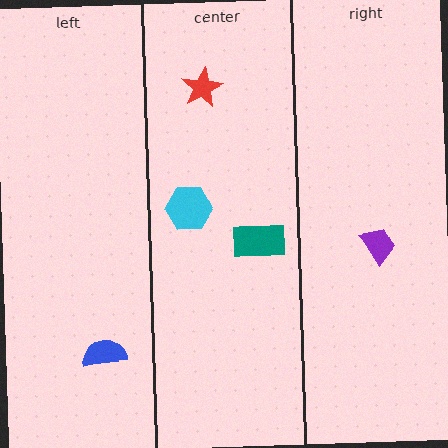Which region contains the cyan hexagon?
The center region.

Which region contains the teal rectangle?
The center region.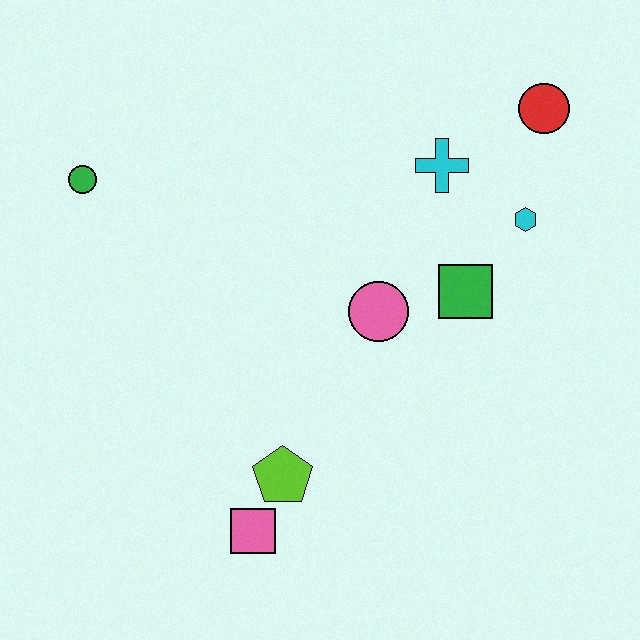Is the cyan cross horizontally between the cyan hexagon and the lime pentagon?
Yes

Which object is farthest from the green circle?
The red circle is farthest from the green circle.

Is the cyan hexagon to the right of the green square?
Yes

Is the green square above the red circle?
No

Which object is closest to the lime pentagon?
The pink square is closest to the lime pentagon.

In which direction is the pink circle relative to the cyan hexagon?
The pink circle is to the left of the cyan hexagon.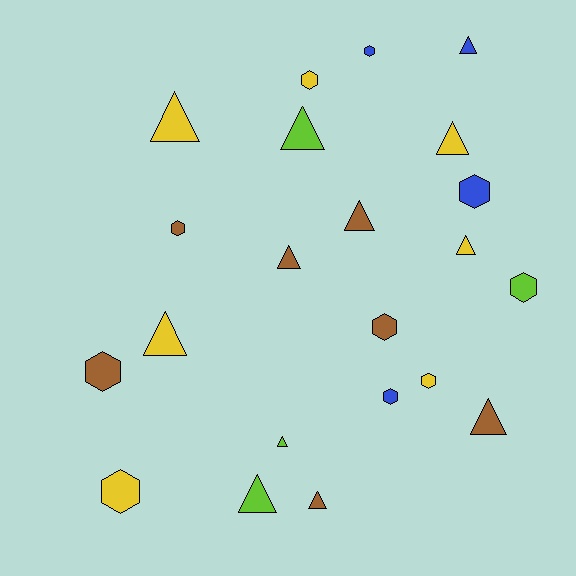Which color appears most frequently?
Brown, with 7 objects.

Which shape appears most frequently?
Triangle, with 12 objects.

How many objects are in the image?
There are 22 objects.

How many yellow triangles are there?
There are 4 yellow triangles.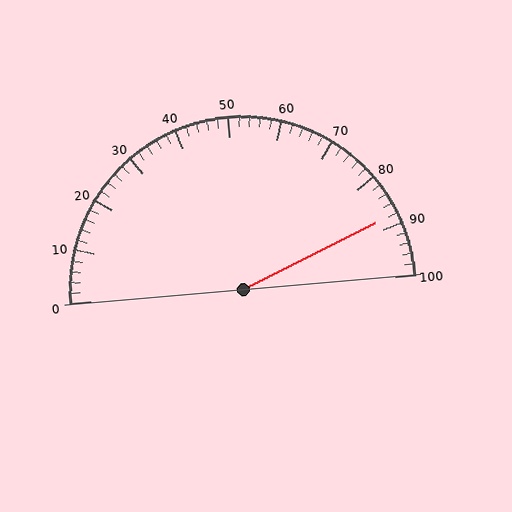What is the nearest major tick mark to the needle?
The nearest major tick mark is 90.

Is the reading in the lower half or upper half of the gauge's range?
The reading is in the upper half of the range (0 to 100).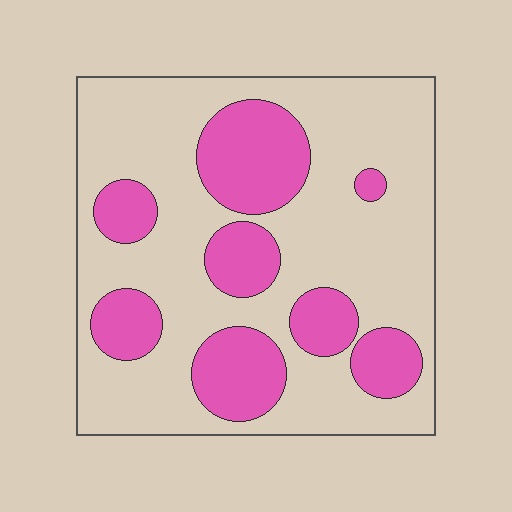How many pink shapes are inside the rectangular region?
8.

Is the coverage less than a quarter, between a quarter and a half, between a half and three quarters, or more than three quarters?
Between a quarter and a half.